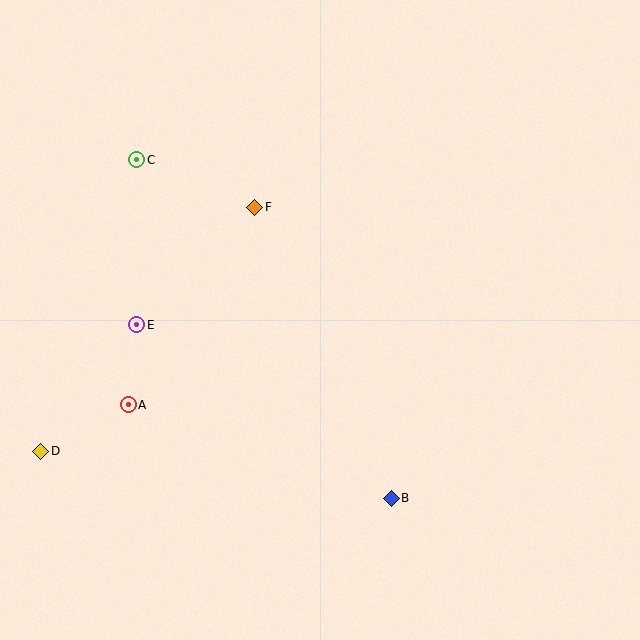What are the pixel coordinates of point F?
Point F is at (255, 207).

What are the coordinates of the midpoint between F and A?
The midpoint between F and A is at (191, 306).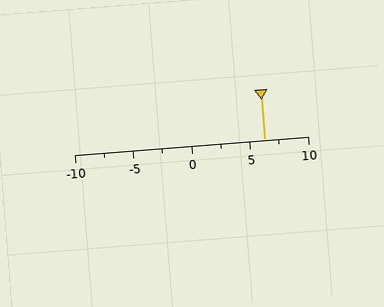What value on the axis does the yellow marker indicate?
The marker indicates approximately 6.2.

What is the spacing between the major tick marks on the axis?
The major ticks are spaced 5 apart.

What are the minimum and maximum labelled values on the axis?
The axis runs from -10 to 10.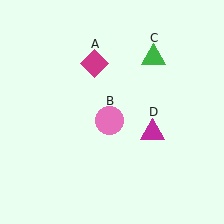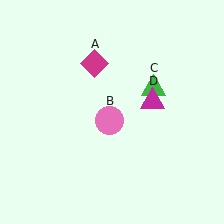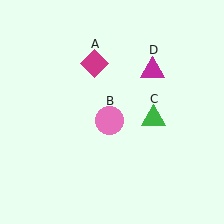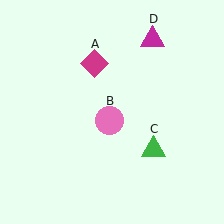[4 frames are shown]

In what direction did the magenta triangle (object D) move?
The magenta triangle (object D) moved up.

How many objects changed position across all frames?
2 objects changed position: green triangle (object C), magenta triangle (object D).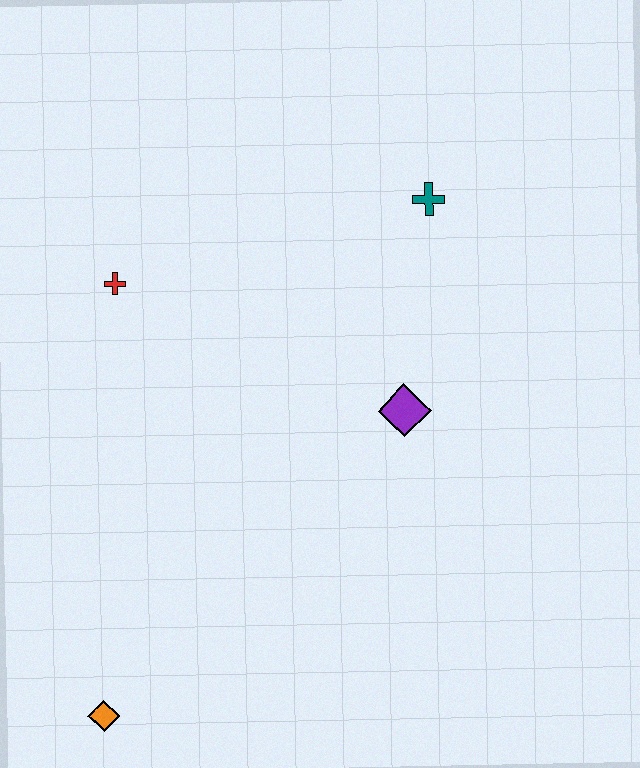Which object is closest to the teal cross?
The purple diamond is closest to the teal cross.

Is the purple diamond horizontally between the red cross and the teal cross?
Yes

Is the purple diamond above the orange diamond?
Yes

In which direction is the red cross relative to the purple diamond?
The red cross is to the left of the purple diamond.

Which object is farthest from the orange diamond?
The teal cross is farthest from the orange diamond.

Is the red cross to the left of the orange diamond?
No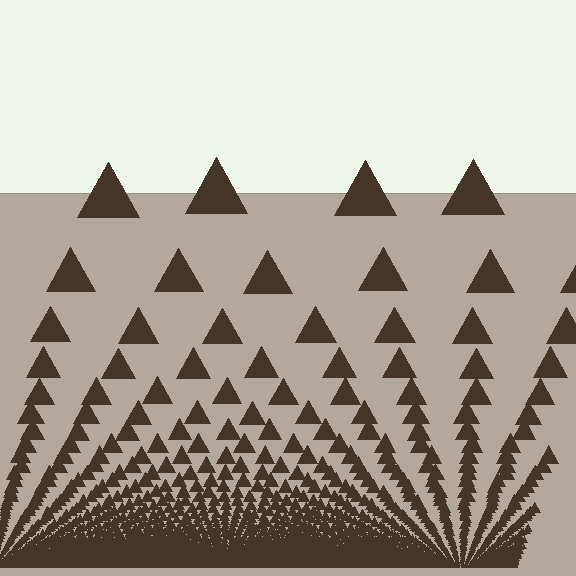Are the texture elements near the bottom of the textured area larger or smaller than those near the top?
Smaller. The gradient is inverted — elements near the bottom are smaller and denser.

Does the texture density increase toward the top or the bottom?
Density increases toward the bottom.